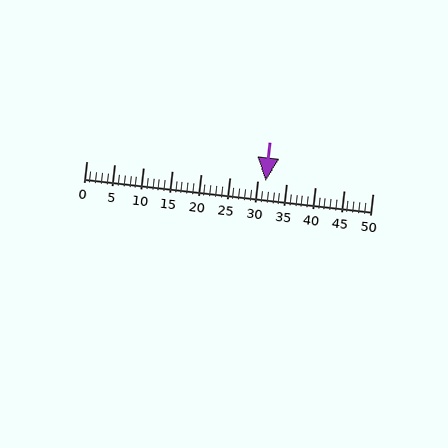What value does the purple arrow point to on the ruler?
The purple arrow points to approximately 31.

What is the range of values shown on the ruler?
The ruler shows values from 0 to 50.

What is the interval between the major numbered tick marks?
The major tick marks are spaced 5 units apart.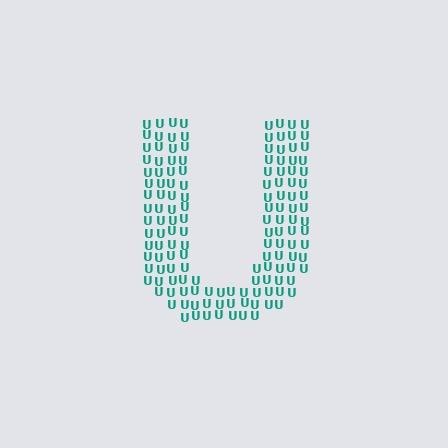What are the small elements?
The small elements are letter U's.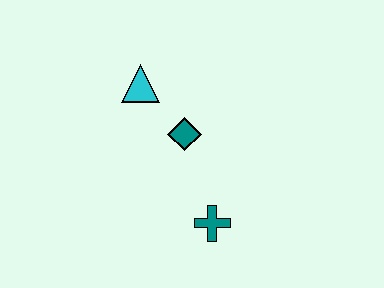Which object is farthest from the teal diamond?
The teal cross is farthest from the teal diamond.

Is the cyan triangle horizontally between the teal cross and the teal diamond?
No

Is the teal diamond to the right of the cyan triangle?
Yes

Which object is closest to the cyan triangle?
The teal diamond is closest to the cyan triangle.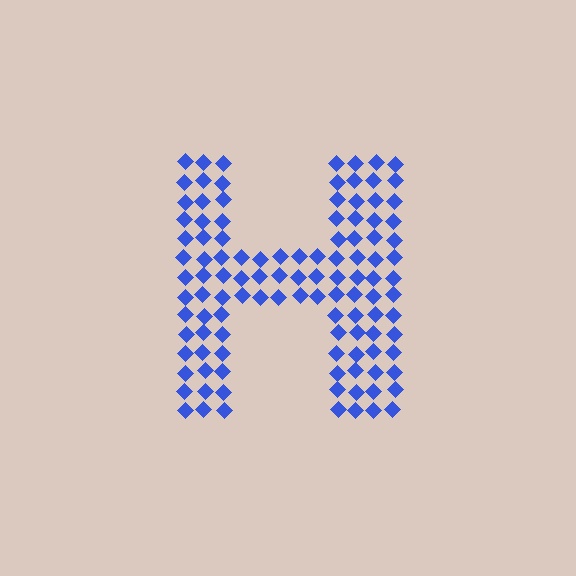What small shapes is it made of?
It is made of small diamonds.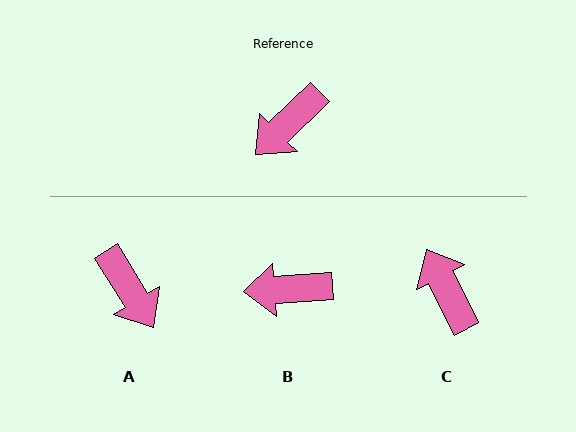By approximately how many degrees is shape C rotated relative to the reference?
Approximately 107 degrees clockwise.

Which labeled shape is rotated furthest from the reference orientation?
C, about 107 degrees away.